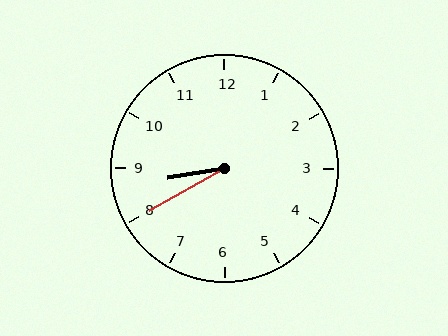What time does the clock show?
8:40.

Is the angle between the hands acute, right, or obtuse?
It is acute.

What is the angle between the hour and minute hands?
Approximately 20 degrees.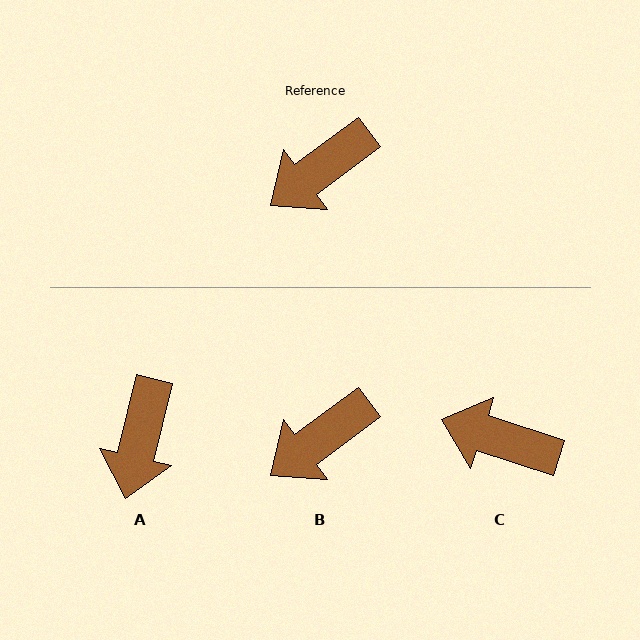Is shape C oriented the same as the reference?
No, it is off by about 55 degrees.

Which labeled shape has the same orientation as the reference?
B.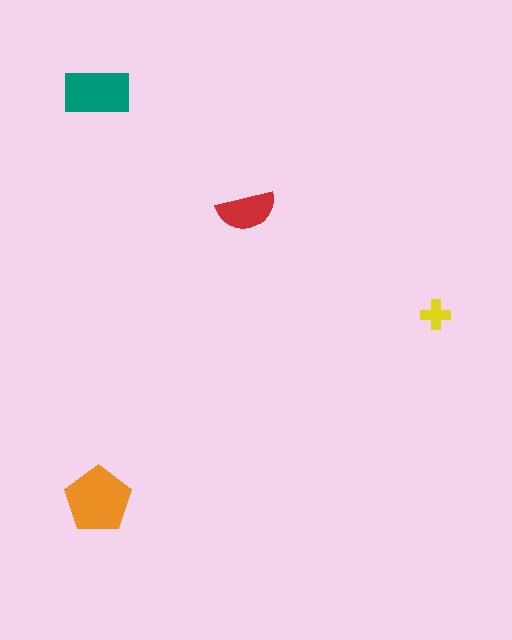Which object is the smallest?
The yellow cross.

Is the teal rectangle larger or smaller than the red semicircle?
Larger.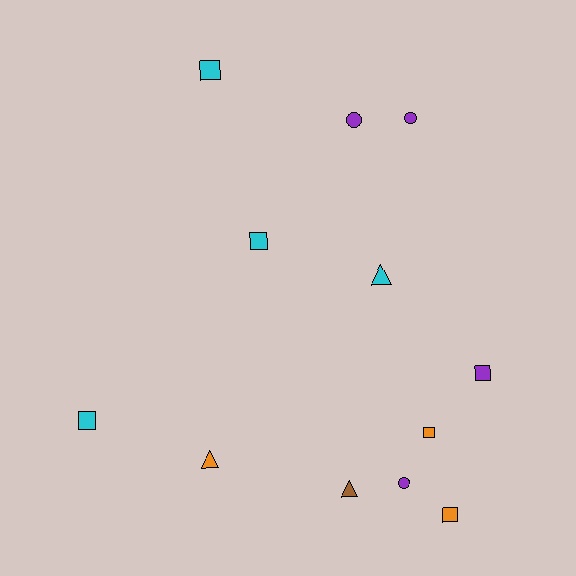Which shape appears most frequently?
Square, with 6 objects.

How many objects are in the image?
There are 12 objects.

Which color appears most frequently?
Cyan, with 4 objects.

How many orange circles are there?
There are no orange circles.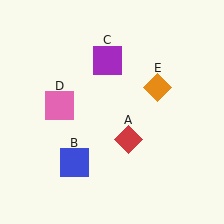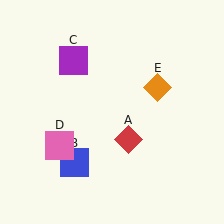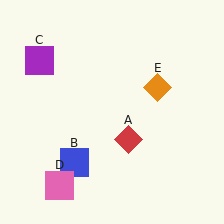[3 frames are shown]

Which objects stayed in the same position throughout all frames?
Red diamond (object A) and blue square (object B) and orange diamond (object E) remained stationary.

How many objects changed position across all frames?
2 objects changed position: purple square (object C), pink square (object D).